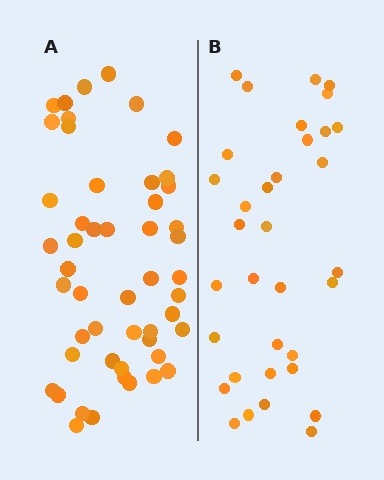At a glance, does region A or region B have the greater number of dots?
Region A (the left region) has more dots.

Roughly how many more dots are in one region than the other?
Region A has approximately 15 more dots than region B.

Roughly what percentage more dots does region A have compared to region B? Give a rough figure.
About 45% more.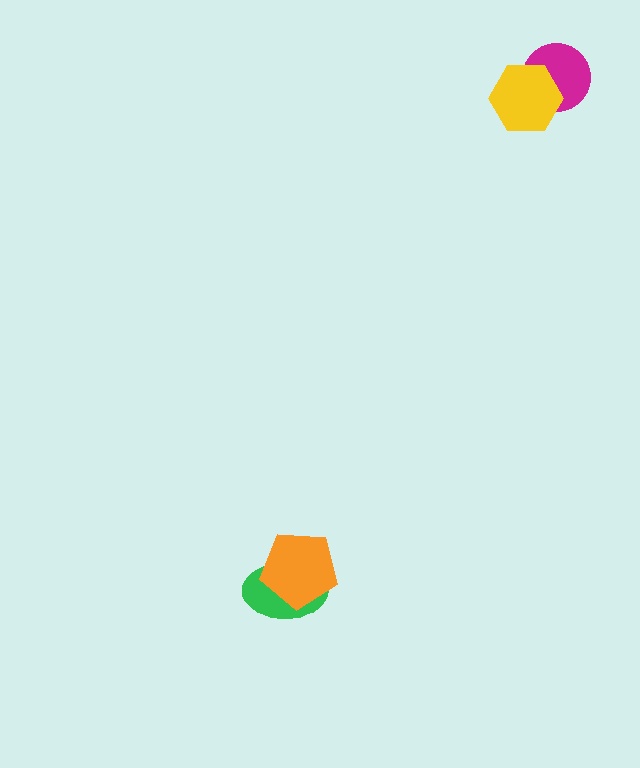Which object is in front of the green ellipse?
The orange pentagon is in front of the green ellipse.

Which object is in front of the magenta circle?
The yellow hexagon is in front of the magenta circle.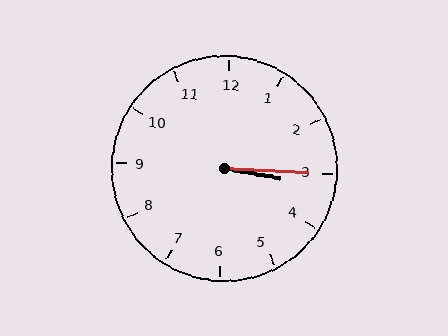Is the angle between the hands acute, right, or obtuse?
It is acute.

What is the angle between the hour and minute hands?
Approximately 8 degrees.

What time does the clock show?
3:15.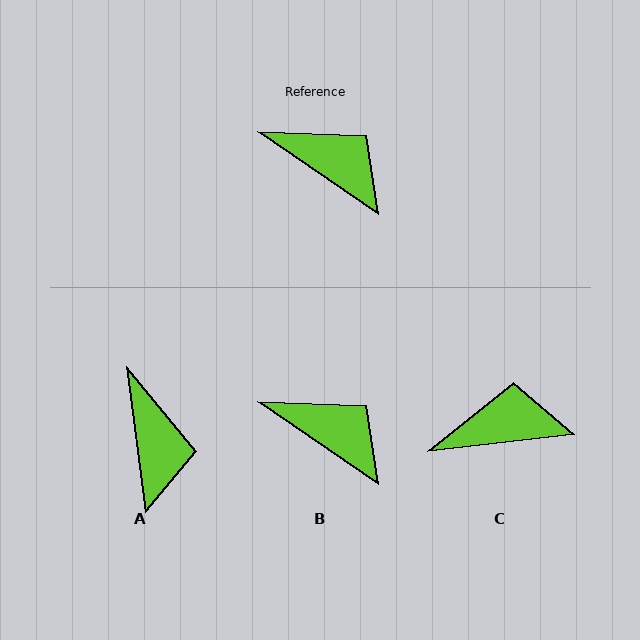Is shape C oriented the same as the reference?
No, it is off by about 41 degrees.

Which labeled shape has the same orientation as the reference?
B.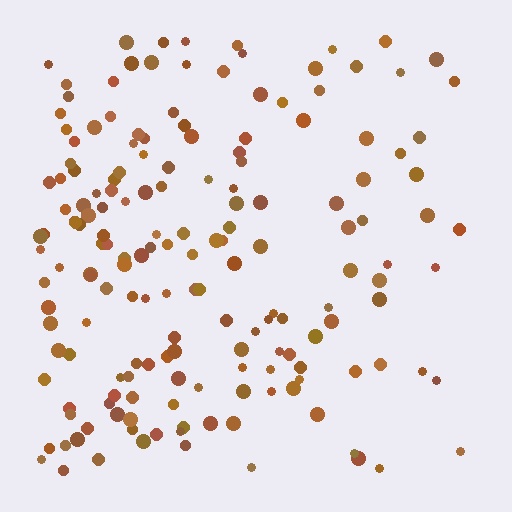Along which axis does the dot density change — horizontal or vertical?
Horizontal.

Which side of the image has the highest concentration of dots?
The left.